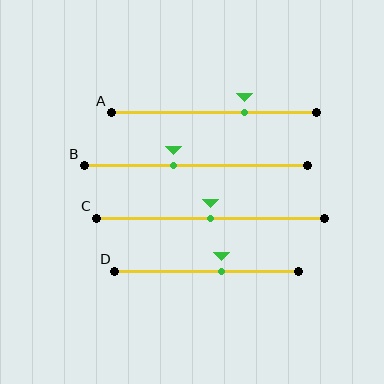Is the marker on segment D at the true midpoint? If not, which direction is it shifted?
No, the marker on segment D is shifted to the right by about 8% of the segment length.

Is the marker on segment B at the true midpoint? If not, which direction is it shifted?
No, the marker on segment B is shifted to the left by about 10% of the segment length.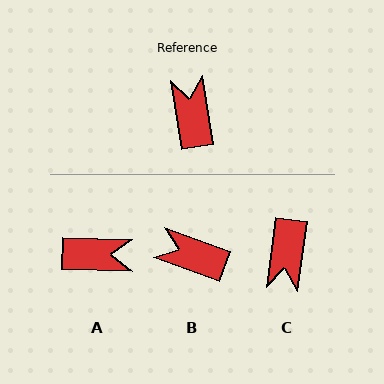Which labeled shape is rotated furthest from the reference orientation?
C, about 163 degrees away.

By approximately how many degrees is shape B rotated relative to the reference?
Approximately 61 degrees counter-clockwise.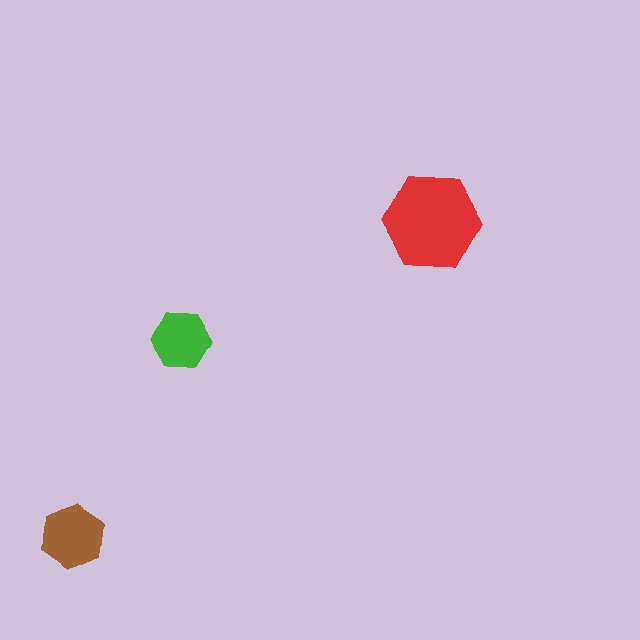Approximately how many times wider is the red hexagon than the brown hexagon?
About 1.5 times wider.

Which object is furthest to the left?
The brown hexagon is leftmost.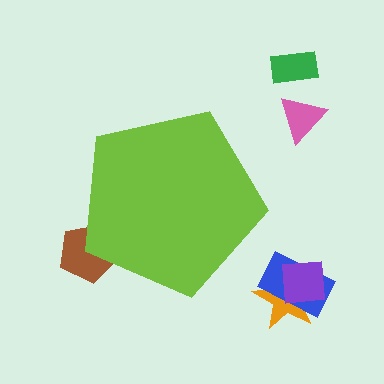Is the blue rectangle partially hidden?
No, the blue rectangle is fully visible.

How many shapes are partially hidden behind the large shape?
1 shape is partially hidden.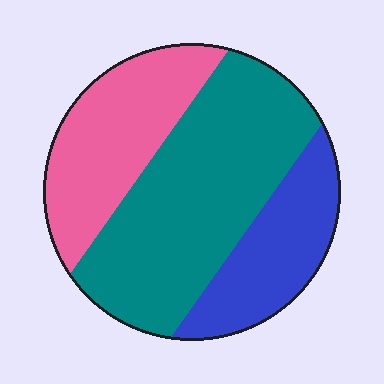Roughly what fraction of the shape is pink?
Pink covers around 30% of the shape.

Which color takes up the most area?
Teal, at roughly 50%.